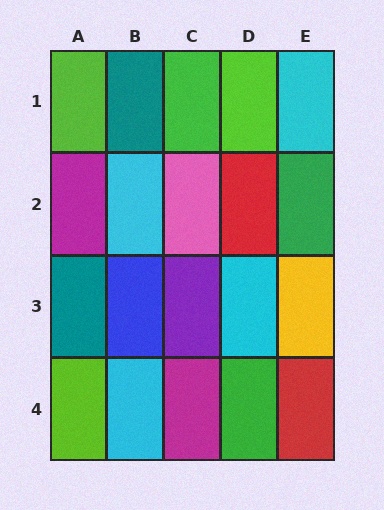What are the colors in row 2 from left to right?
Magenta, cyan, pink, red, green.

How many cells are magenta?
2 cells are magenta.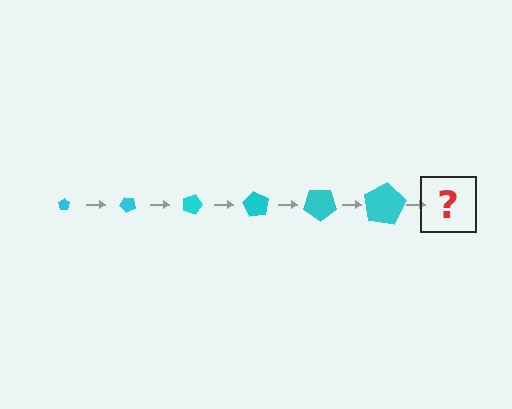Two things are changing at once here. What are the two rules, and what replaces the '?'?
The two rules are that the pentagon grows larger each step and it rotates 45 degrees each step. The '?' should be a pentagon, larger than the previous one and rotated 270 degrees from the start.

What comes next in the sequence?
The next element should be a pentagon, larger than the previous one and rotated 270 degrees from the start.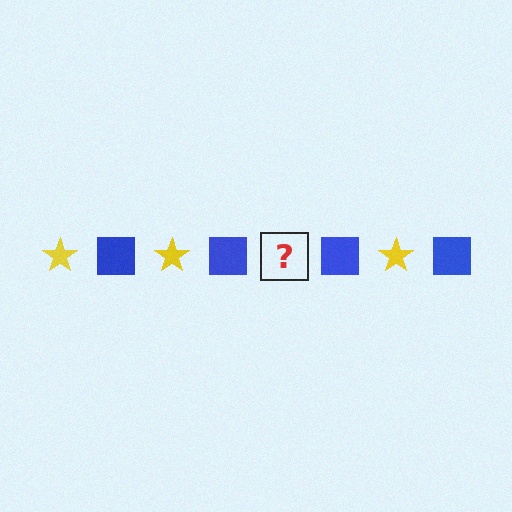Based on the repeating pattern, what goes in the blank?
The blank should be a yellow star.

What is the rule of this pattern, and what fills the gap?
The rule is that the pattern alternates between yellow star and blue square. The gap should be filled with a yellow star.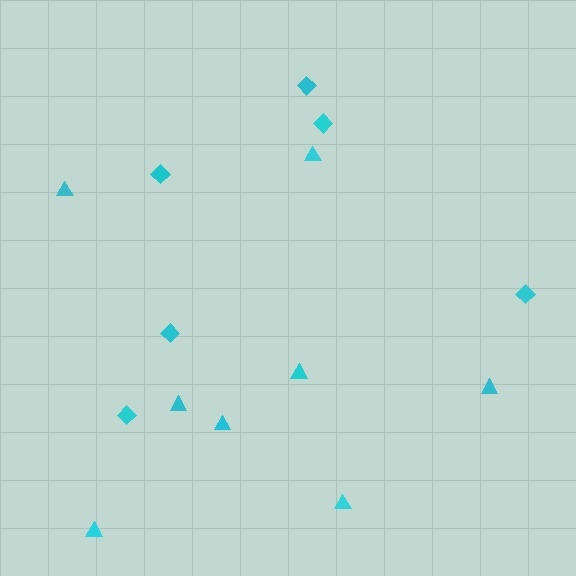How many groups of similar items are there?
There are 2 groups: one group of triangles (8) and one group of diamonds (6).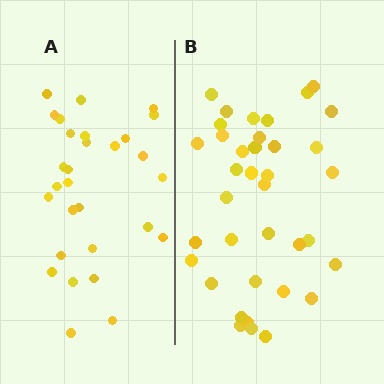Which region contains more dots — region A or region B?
Region B (the right region) has more dots.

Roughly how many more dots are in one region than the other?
Region B has roughly 8 or so more dots than region A.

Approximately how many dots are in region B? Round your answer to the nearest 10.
About 40 dots. (The exact count is 37, which rounds to 40.)